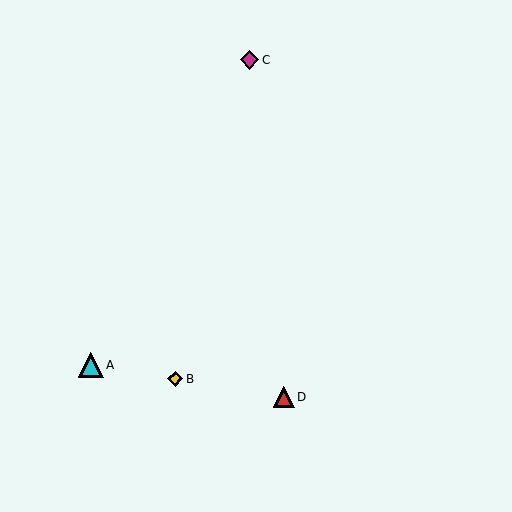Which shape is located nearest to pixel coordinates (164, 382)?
The yellow diamond (labeled B) at (175, 379) is nearest to that location.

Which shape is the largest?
The cyan triangle (labeled A) is the largest.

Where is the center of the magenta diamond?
The center of the magenta diamond is at (250, 60).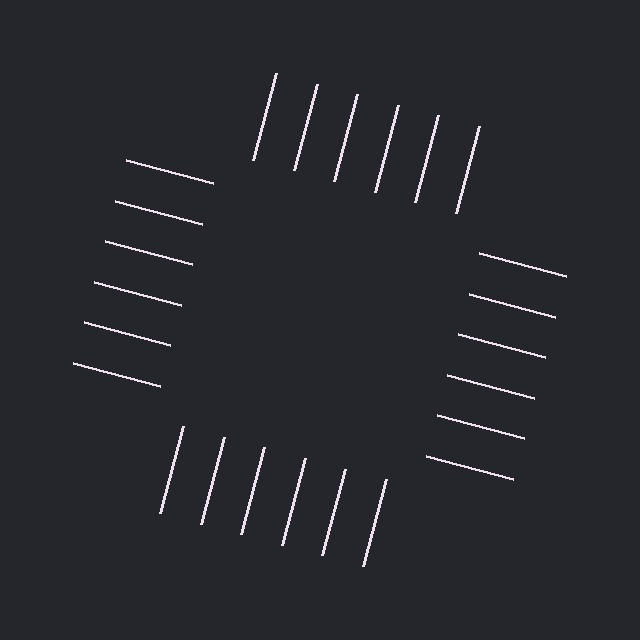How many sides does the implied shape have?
4 sides — the line-ends trace a square.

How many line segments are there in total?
24 — 6 along each of the 4 edges.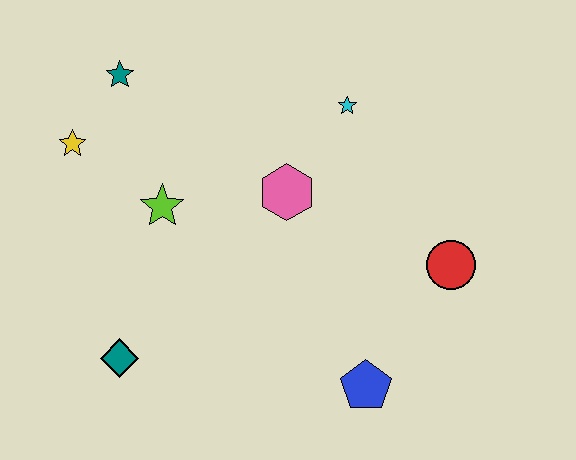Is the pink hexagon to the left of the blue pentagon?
Yes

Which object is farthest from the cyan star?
The teal diamond is farthest from the cyan star.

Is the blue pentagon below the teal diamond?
Yes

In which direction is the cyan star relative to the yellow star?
The cyan star is to the right of the yellow star.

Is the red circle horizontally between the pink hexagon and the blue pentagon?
No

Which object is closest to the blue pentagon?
The red circle is closest to the blue pentagon.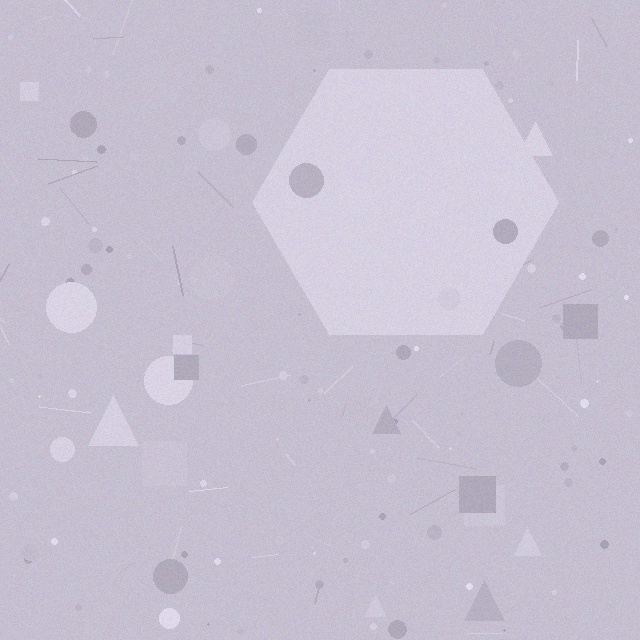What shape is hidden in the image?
A hexagon is hidden in the image.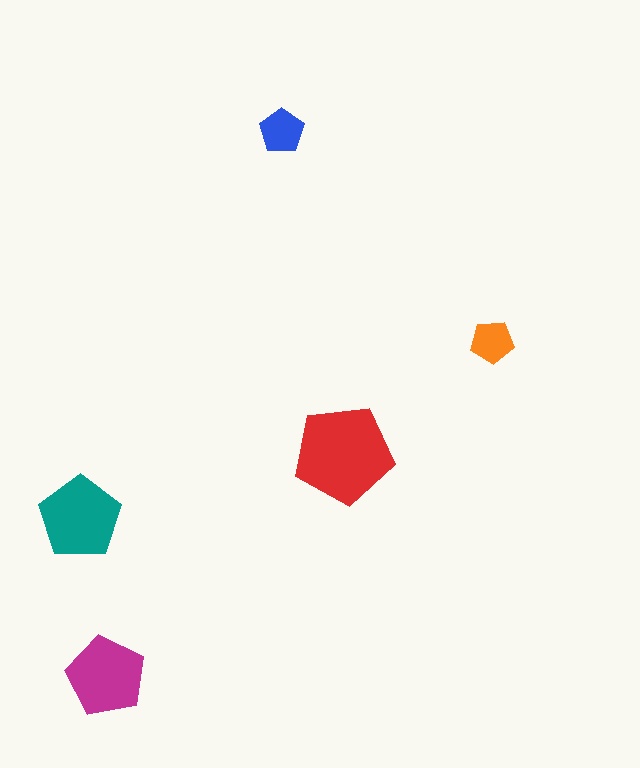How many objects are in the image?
There are 5 objects in the image.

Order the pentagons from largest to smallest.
the red one, the teal one, the magenta one, the blue one, the orange one.